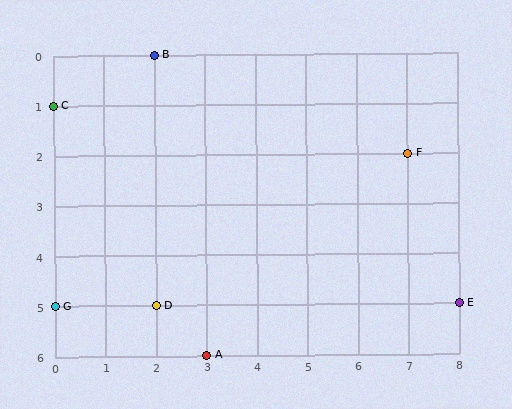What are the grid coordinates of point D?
Point D is at grid coordinates (2, 5).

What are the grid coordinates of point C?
Point C is at grid coordinates (0, 1).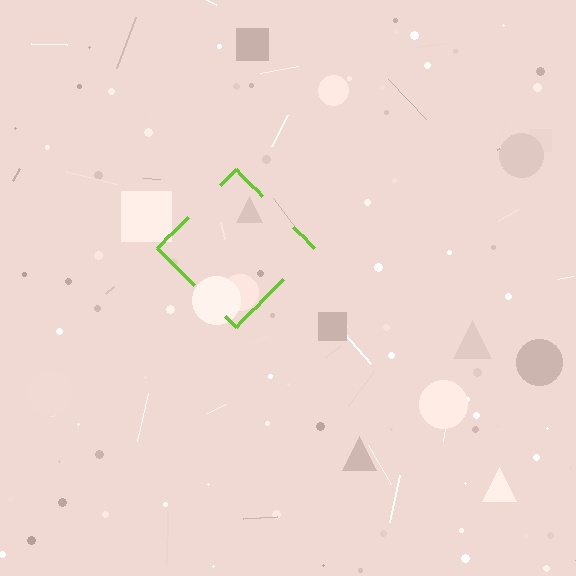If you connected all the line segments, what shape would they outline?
They would outline a diamond.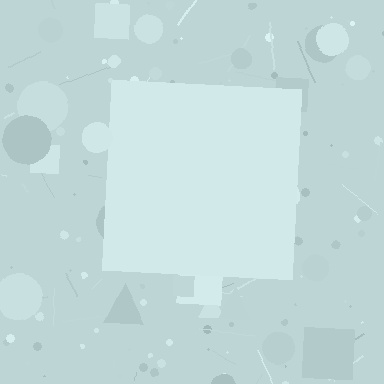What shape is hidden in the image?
A square is hidden in the image.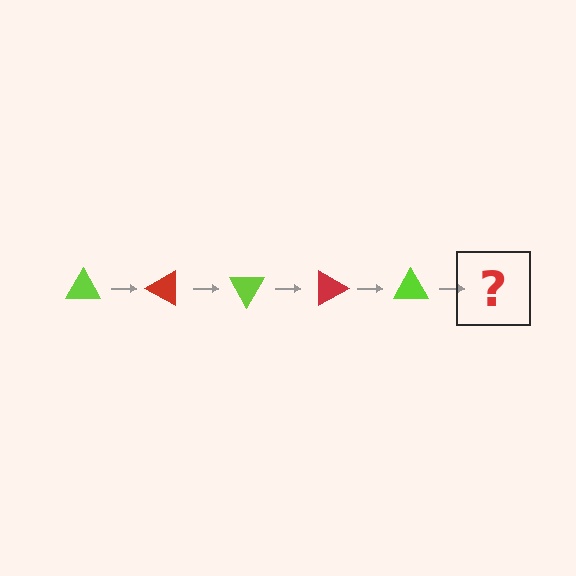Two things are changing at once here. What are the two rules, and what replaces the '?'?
The two rules are that it rotates 30 degrees each step and the color cycles through lime and red. The '?' should be a red triangle, rotated 150 degrees from the start.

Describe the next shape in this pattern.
It should be a red triangle, rotated 150 degrees from the start.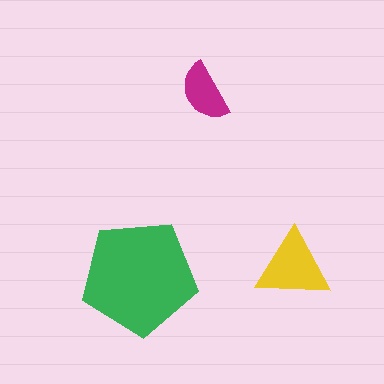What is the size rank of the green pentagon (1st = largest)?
1st.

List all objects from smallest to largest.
The magenta semicircle, the yellow triangle, the green pentagon.